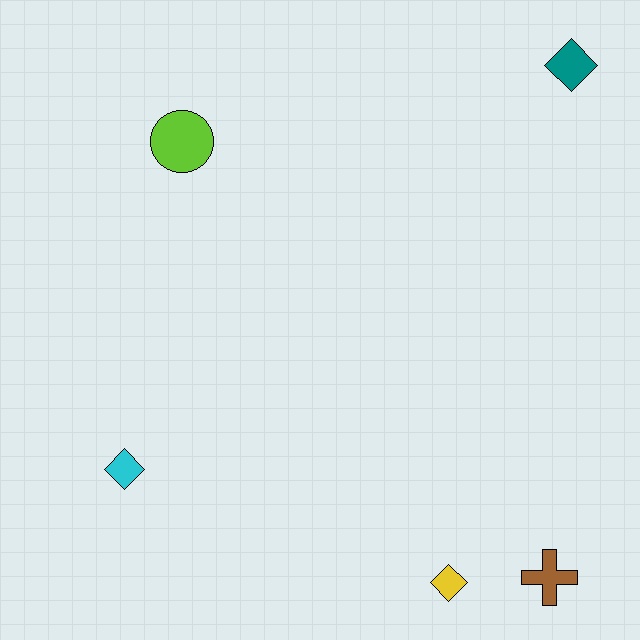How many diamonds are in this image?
There are 3 diamonds.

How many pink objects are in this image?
There are no pink objects.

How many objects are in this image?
There are 5 objects.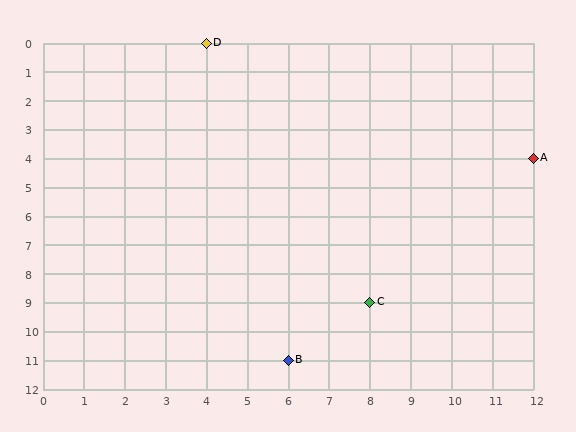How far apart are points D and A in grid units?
Points D and A are 8 columns and 4 rows apart (about 8.9 grid units diagonally).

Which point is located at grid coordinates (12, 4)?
Point A is at (12, 4).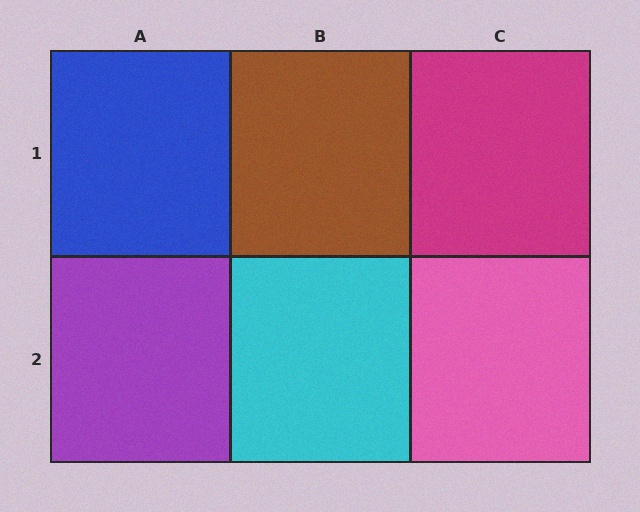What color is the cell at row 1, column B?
Brown.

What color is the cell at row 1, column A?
Blue.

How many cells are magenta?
1 cell is magenta.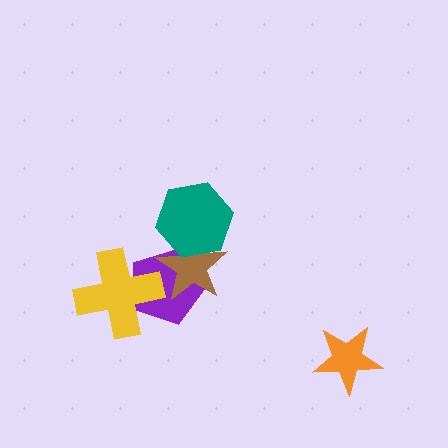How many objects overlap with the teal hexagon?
2 objects overlap with the teal hexagon.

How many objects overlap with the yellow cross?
1 object overlaps with the yellow cross.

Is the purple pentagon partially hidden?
Yes, it is partially covered by another shape.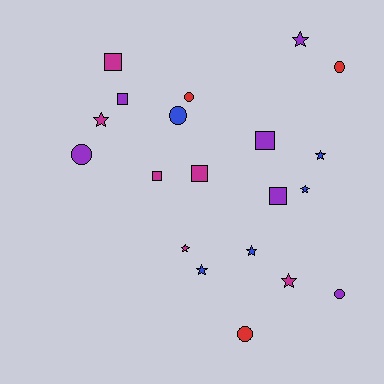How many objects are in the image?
There are 20 objects.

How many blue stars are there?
There are 4 blue stars.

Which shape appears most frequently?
Star, with 8 objects.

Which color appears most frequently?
Magenta, with 6 objects.